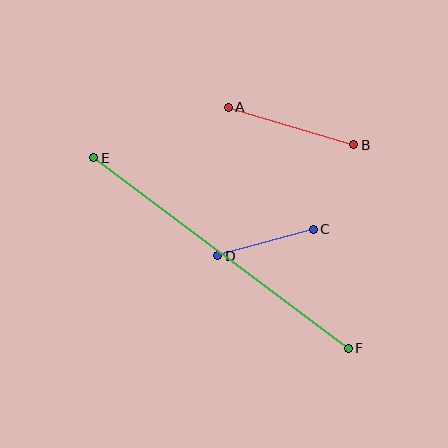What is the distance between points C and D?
The distance is approximately 99 pixels.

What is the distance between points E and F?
The distance is approximately 318 pixels.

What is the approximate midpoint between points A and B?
The midpoint is at approximately (291, 126) pixels.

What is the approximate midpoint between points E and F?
The midpoint is at approximately (221, 253) pixels.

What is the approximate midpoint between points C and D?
The midpoint is at approximately (266, 242) pixels.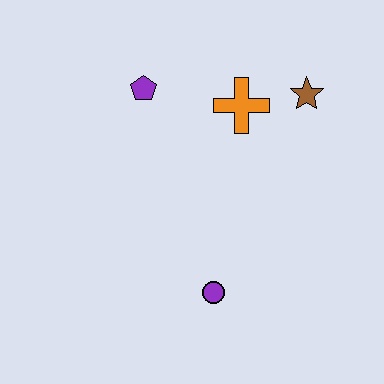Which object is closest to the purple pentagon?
The orange cross is closest to the purple pentagon.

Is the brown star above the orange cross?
Yes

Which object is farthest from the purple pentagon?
The purple circle is farthest from the purple pentagon.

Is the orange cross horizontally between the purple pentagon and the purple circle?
No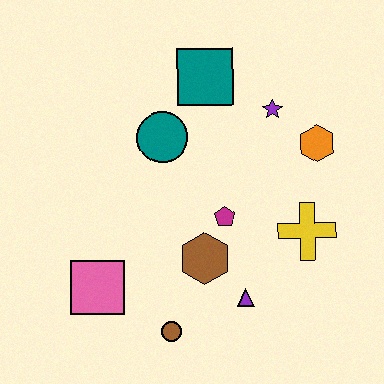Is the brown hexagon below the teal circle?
Yes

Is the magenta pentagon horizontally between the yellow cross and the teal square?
Yes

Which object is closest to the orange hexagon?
The purple star is closest to the orange hexagon.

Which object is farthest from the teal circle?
The brown circle is farthest from the teal circle.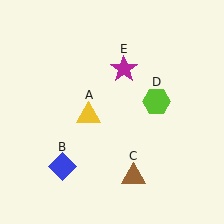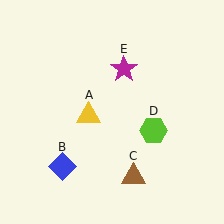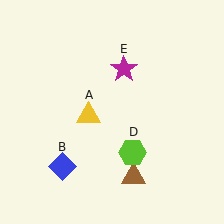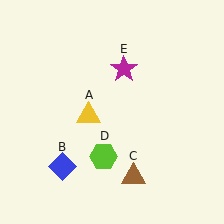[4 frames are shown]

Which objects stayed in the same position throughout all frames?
Yellow triangle (object A) and blue diamond (object B) and brown triangle (object C) and magenta star (object E) remained stationary.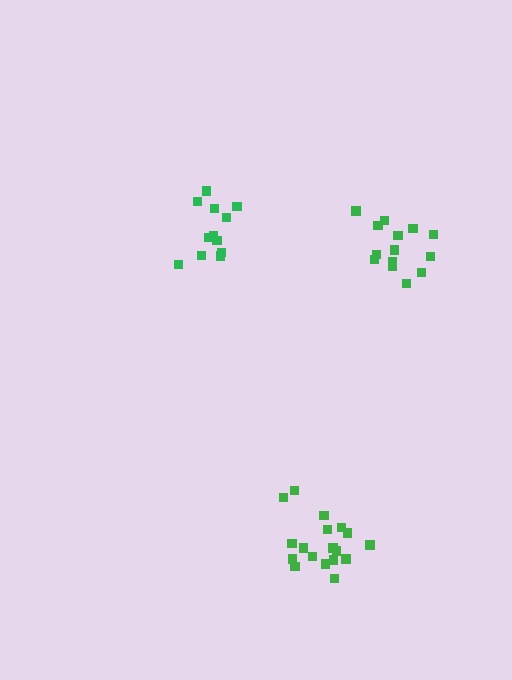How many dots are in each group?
Group 1: 14 dots, Group 2: 19 dots, Group 3: 13 dots (46 total).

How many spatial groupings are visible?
There are 3 spatial groupings.